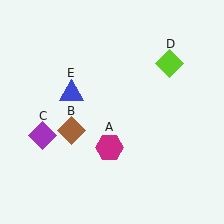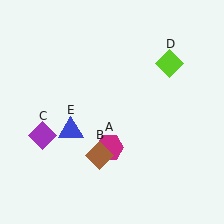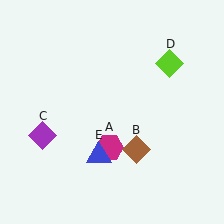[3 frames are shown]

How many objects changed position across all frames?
2 objects changed position: brown diamond (object B), blue triangle (object E).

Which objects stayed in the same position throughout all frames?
Magenta hexagon (object A) and purple diamond (object C) and lime diamond (object D) remained stationary.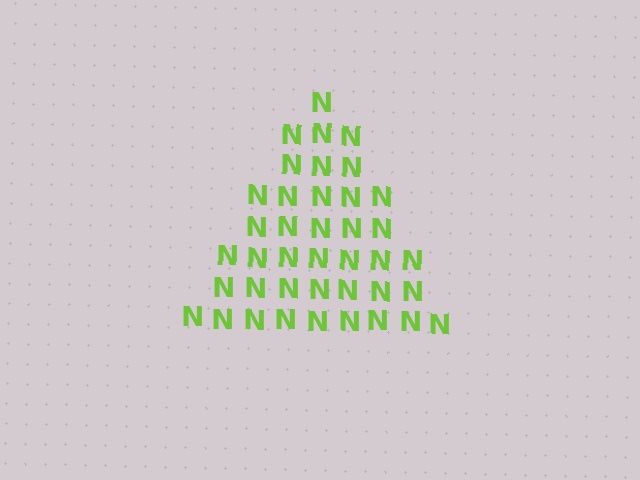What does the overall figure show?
The overall figure shows a triangle.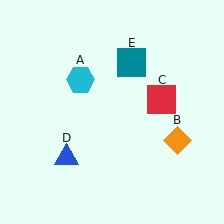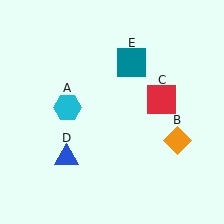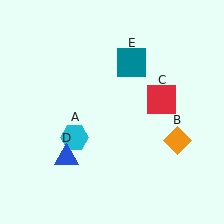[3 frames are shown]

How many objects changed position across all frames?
1 object changed position: cyan hexagon (object A).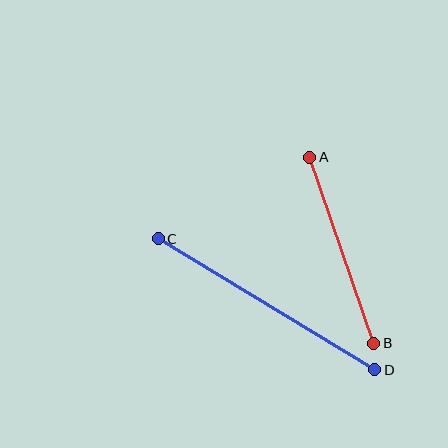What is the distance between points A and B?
The distance is approximately 196 pixels.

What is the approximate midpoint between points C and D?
The midpoint is at approximately (267, 304) pixels.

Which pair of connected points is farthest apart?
Points C and D are farthest apart.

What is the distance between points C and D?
The distance is approximately 253 pixels.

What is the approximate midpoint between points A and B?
The midpoint is at approximately (342, 250) pixels.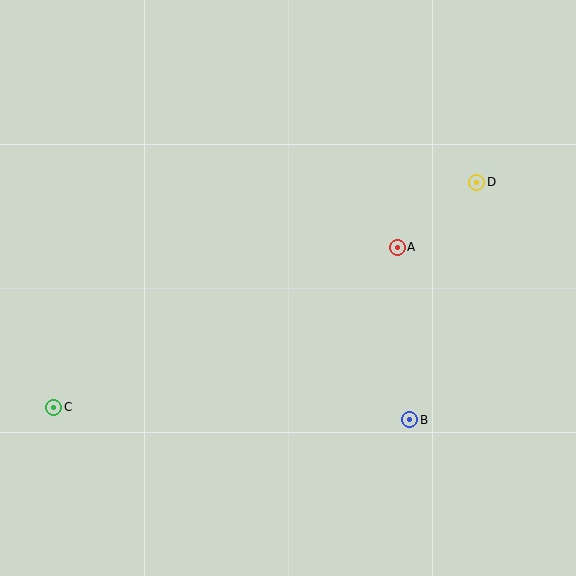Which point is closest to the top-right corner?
Point D is closest to the top-right corner.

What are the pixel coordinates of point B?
Point B is at (410, 420).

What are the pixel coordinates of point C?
Point C is at (54, 407).